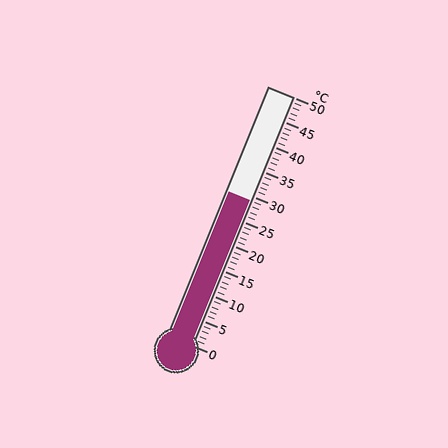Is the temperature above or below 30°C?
The temperature is below 30°C.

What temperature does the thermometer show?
The thermometer shows approximately 29°C.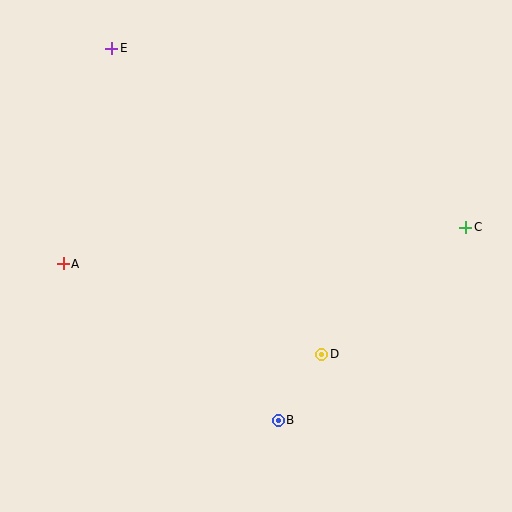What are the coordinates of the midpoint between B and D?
The midpoint between B and D is at (300, 387).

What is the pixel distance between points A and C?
The distance between A and C is 404 pixels.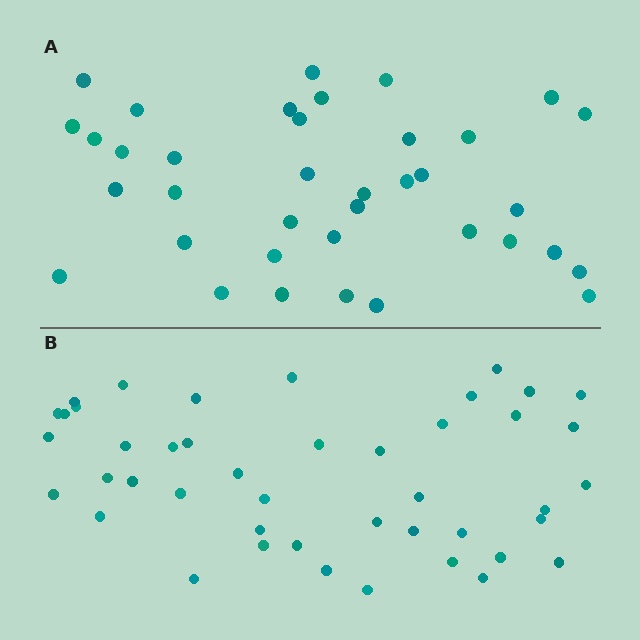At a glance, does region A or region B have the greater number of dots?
Region B (the bottom region) has more dots.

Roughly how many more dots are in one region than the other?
Region B has roughly 8 or so more dots than region A.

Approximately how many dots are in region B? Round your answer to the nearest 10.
About 40 dots. (The exact count is 44, which rounds to 40.)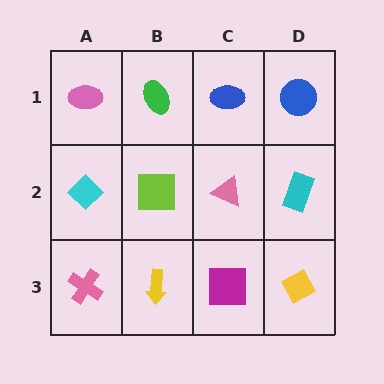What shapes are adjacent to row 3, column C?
A pink triangle (row 2, column C), a yellow arrow (row 3, column B), a yellow diamond (row 3, column D).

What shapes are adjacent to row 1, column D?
A cyan rectangle (row 2, column D), a blue ellipse (row 1, column C).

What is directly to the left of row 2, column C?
A lime square.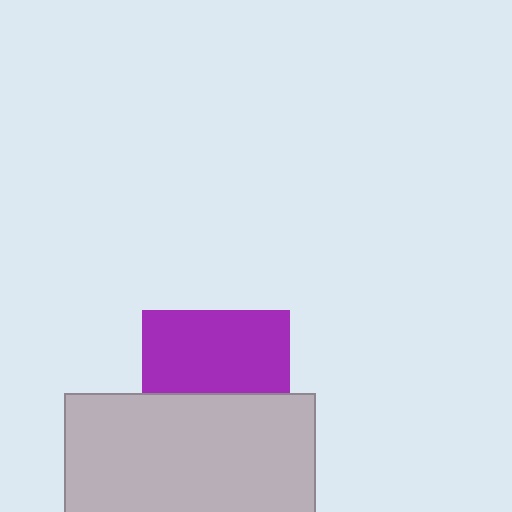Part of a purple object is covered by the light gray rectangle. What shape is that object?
It is a square.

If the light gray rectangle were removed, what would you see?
You would see the complete purple square.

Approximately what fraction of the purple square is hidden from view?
Roughly 43% of the purple square is hidden behind the light gray rectangle.